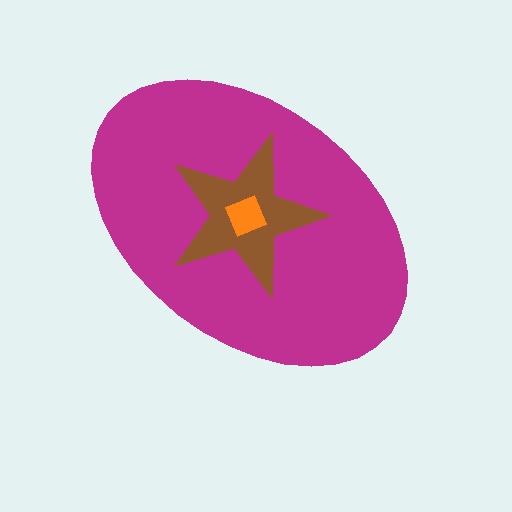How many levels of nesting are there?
3.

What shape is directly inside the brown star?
The orange square.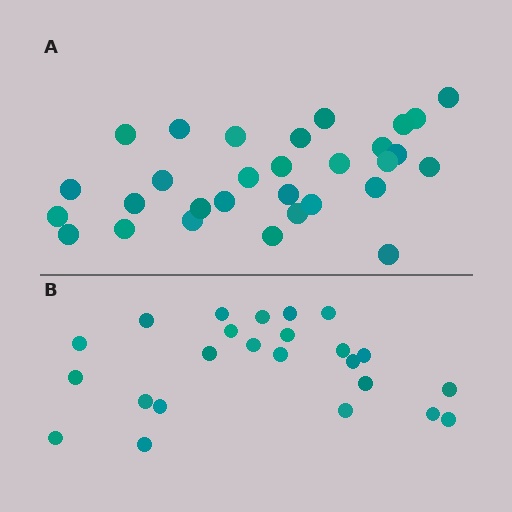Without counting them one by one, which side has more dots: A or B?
Region A (the top region) has more dots.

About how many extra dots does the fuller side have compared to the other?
Region A has about 6 more dots than region B.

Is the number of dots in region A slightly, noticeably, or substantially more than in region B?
Region A has noticeably more, but not dramatically so. The ratio is roughly 1.2 to 1.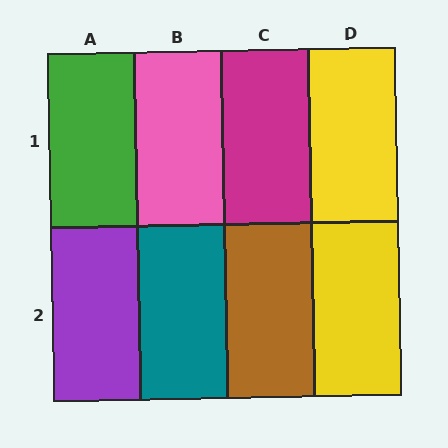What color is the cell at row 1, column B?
Pink.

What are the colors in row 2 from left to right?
Purple, teal, brown, yellow.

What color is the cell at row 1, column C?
Magenta.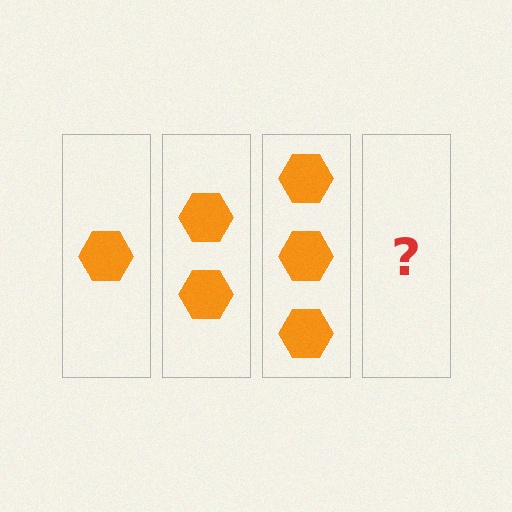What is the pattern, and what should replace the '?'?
The pattern is that each step adds one more hexagon. The '?' should be 4 hexagons.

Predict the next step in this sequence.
The next step is 4 hexagons.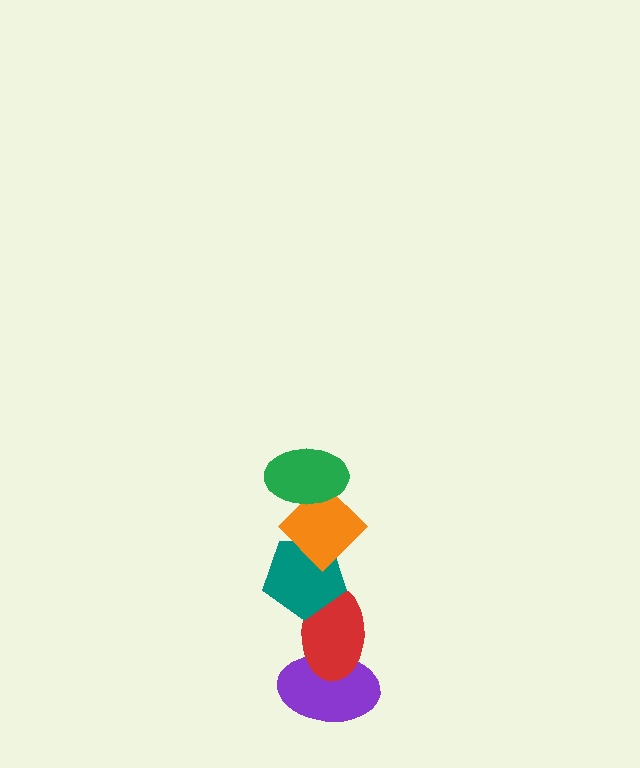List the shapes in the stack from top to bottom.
From top to bottom: the green ellipse, the orange diamond, the teal pentagon, the red ellipse, the purple ellipse.